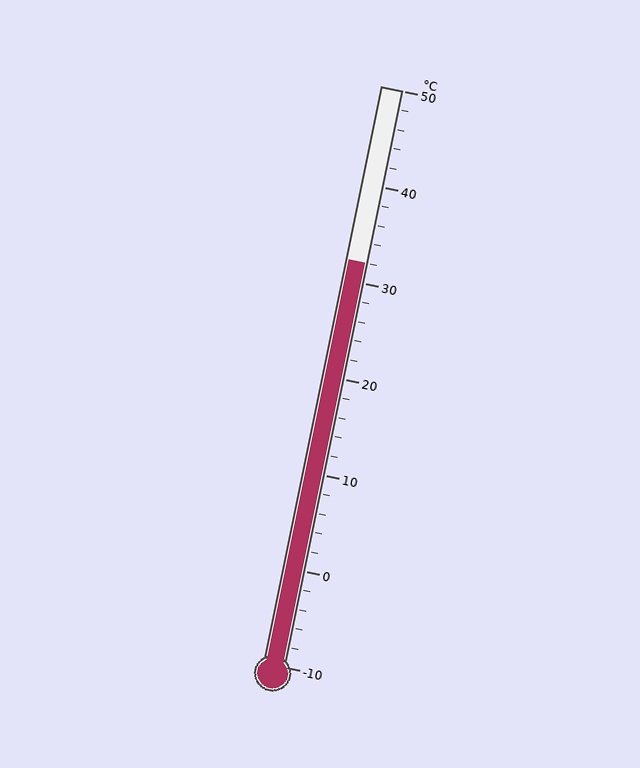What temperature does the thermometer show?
The thermometer shows approximately 32°C.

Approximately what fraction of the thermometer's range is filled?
The thermometer is filled to approximately 70% of its range.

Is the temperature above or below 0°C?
The temperature is above 0°C.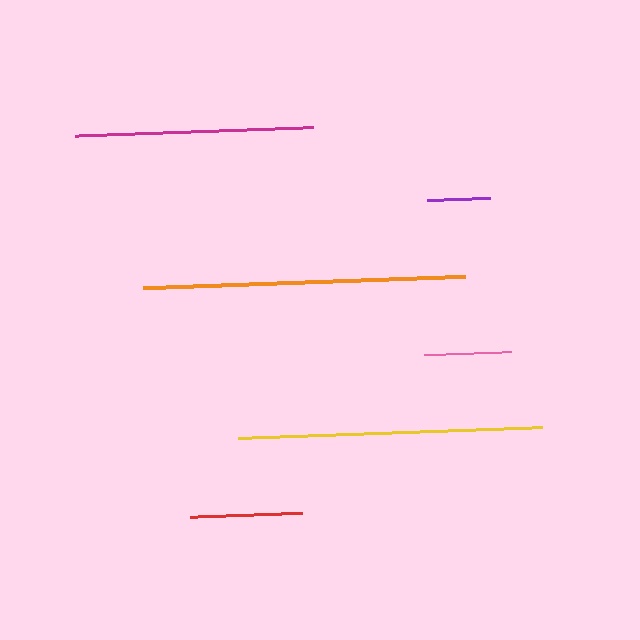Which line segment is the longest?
The orange line is the longest at approximately 322 pixels.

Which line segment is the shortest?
The purple line is the shortest at approximately 63 pixels.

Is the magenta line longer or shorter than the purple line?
The magenta line is longer than the purple line.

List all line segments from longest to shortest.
From longest to shortest: orange, yellow, magenta, red, pink, purple.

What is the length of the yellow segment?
The yellow segment is approximately 305 pixels long.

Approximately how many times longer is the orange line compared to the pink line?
The orange line is approximately 3.7 times the length of the pink line.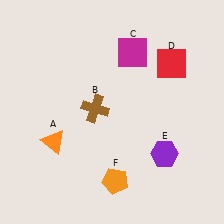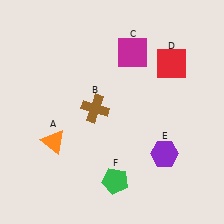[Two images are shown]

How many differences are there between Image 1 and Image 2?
There is 1 difference between the two images.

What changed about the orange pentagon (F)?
In Image 1, F is orange. In Image 2, it changed to green.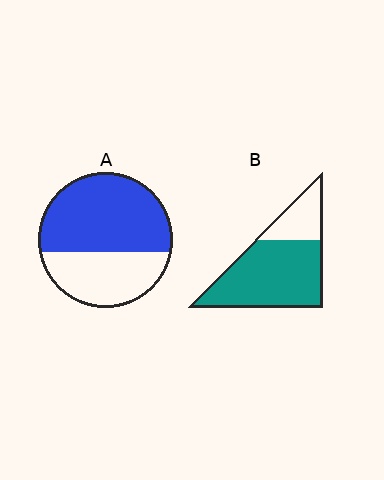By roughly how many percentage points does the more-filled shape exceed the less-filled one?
By roughly 15 percentage points (B over A).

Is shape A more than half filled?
Yes.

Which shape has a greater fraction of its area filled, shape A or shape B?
Shape B.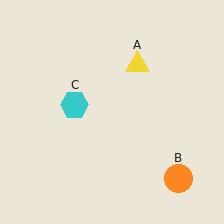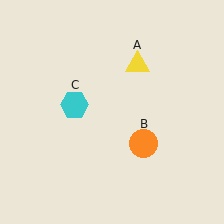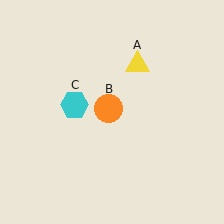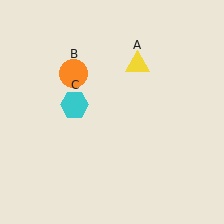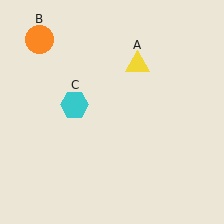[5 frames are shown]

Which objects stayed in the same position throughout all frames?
Yellow triangle (object A) and cyan hexagon (object C) remained stationary.